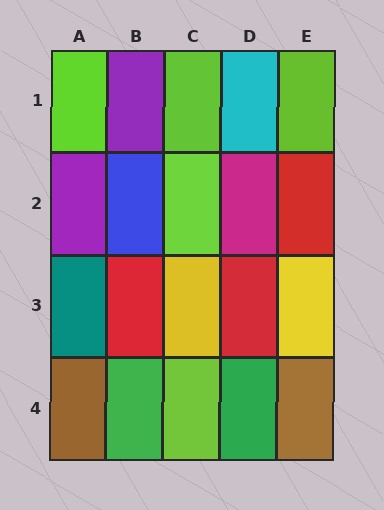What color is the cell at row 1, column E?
Lime.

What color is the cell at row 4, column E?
Brown.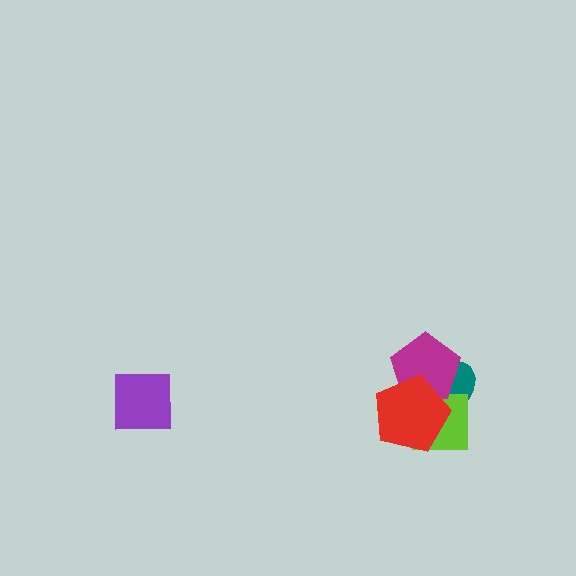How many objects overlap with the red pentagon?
3 objects overlap with the red pentagon.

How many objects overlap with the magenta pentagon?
3 objects overlap with the magenta pentagon.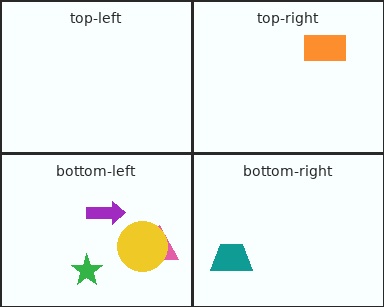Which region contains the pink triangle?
The bottom-left region.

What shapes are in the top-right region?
The orange rectangle.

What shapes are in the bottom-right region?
The teal trapezoid.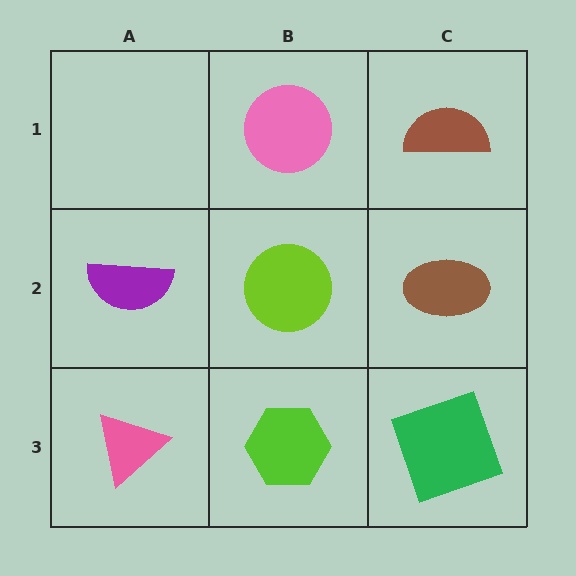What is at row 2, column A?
A purple semicircle.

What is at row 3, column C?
A green square.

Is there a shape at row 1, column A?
No, that cell is empty.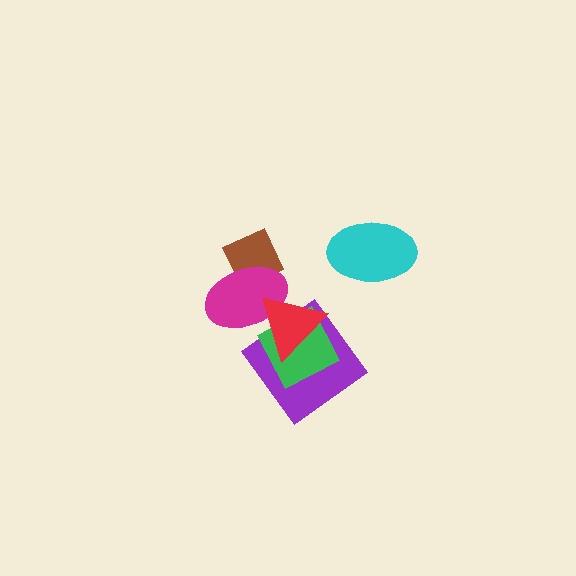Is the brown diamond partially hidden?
Yes, it is partially covered by another shape.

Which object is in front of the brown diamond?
The magenta ellipse is in front of the brown diamond.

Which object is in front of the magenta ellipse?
The red triangle is in front of the magenta ellipse.